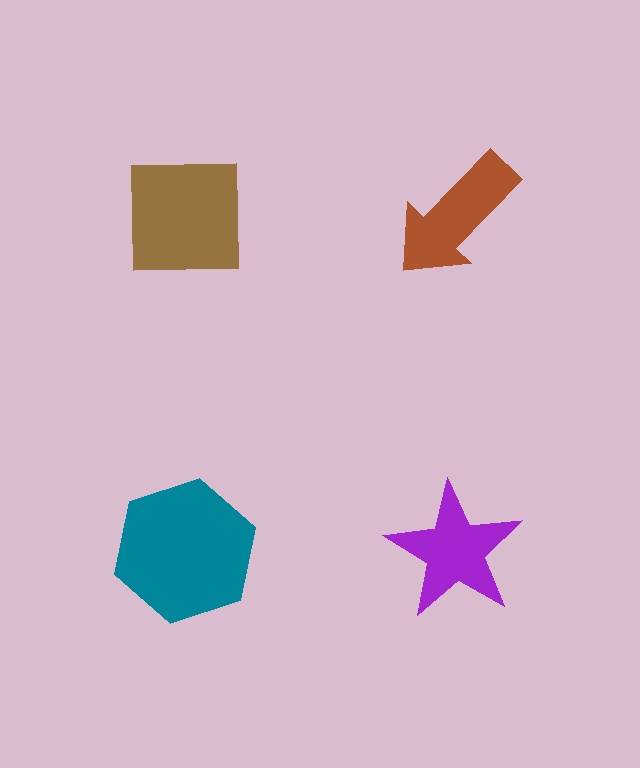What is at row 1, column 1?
A brown square.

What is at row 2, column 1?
A teal hexagon.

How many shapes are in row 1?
2 shapes.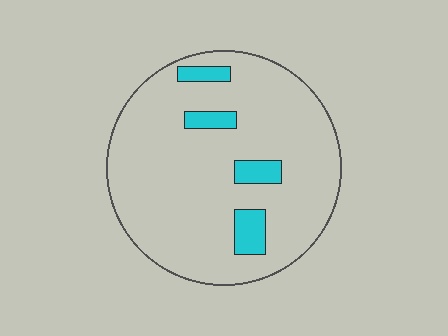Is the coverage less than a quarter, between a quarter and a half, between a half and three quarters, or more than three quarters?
Less than a quarter.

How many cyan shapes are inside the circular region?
4.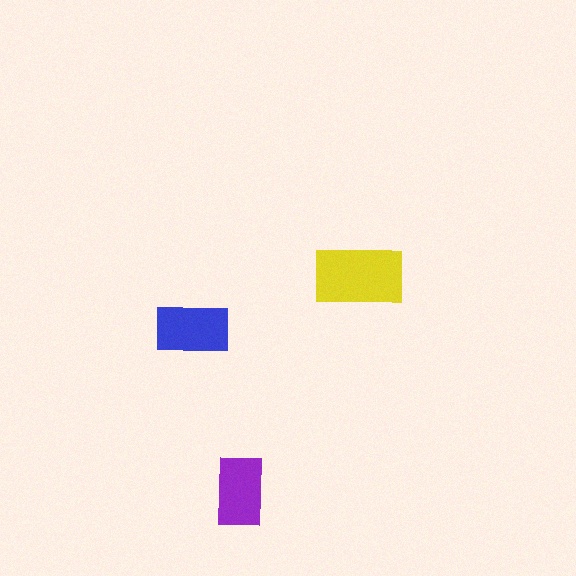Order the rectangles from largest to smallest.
the yellow one, the blue one, the purple one.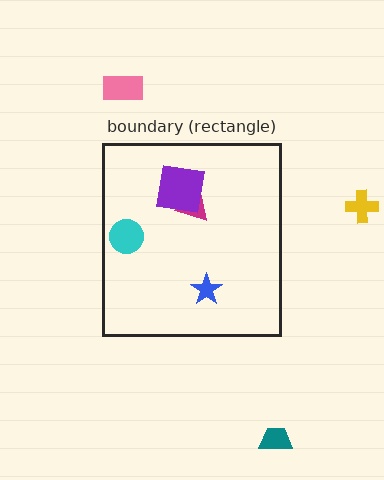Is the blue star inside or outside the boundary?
Inside.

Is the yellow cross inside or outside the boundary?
Outside.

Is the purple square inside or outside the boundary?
Inside.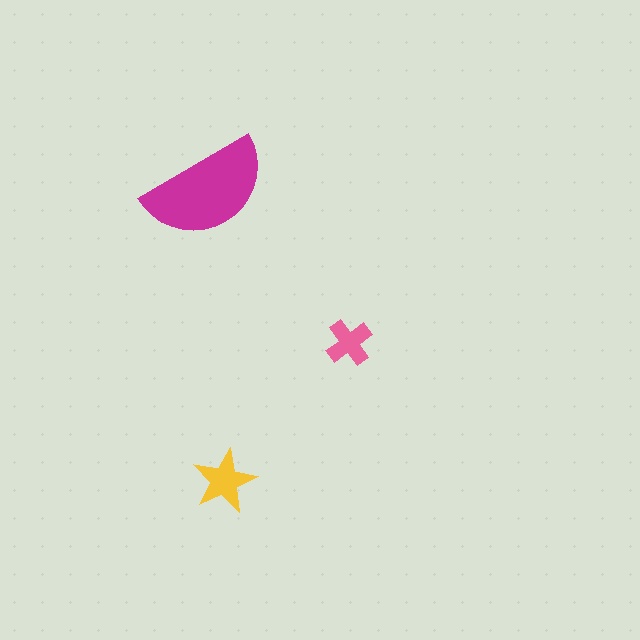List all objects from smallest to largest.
The pink cross, the yellow star, the magenta semicircle.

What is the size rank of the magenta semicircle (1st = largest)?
1st.